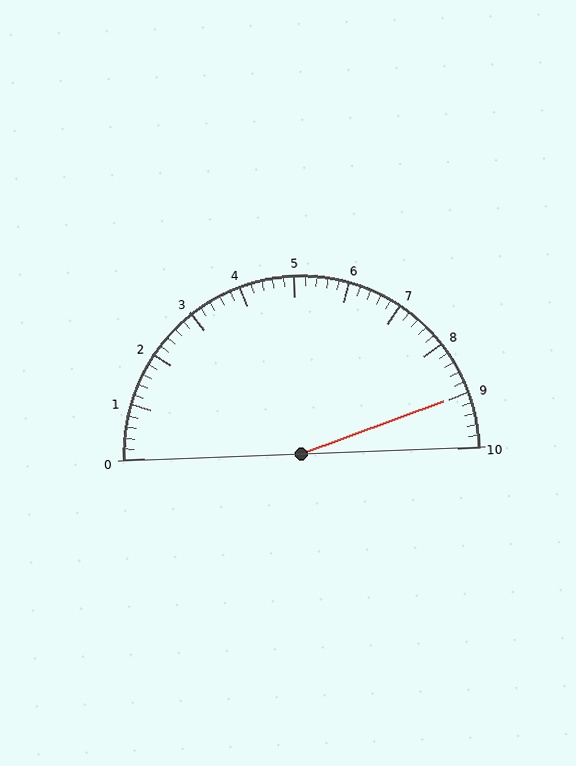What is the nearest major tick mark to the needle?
The nearest major tick mark is 9.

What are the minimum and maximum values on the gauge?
The gauge ranges from 0 to 10.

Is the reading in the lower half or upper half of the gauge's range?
The reading is in the upper half of the range (0 to 10).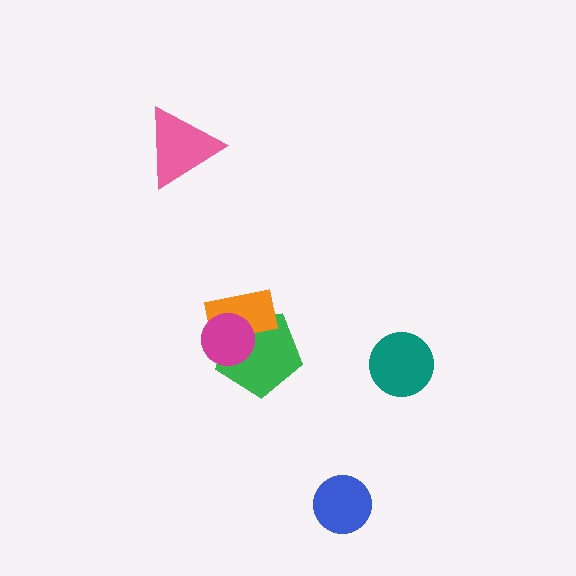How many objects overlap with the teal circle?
0 objects overlap with the teal circle.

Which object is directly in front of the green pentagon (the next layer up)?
The orange rectangle is directly in front of the green pentagon.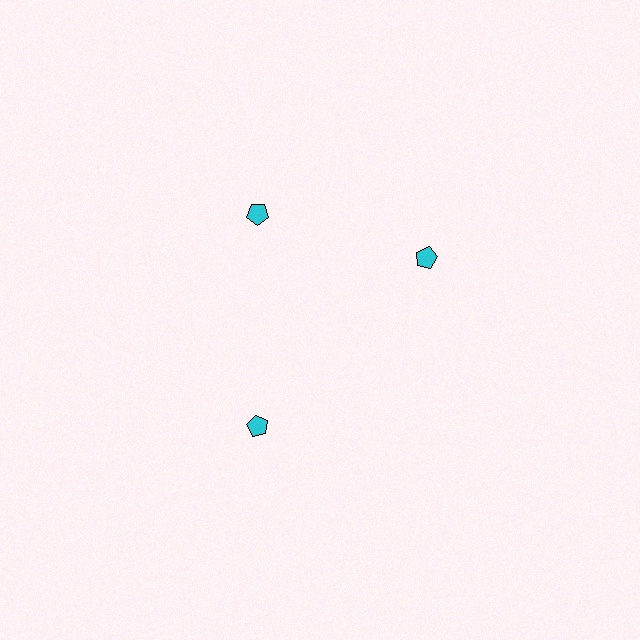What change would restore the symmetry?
The symmetry would be restored by rotating it back into even spacing with its neighbors so that all 3 pentagons sit at equal angles and equal distance from the center.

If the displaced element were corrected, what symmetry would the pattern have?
It would have 3-fold rotational symmetry — the pattern would map onto itself every 120 degrees.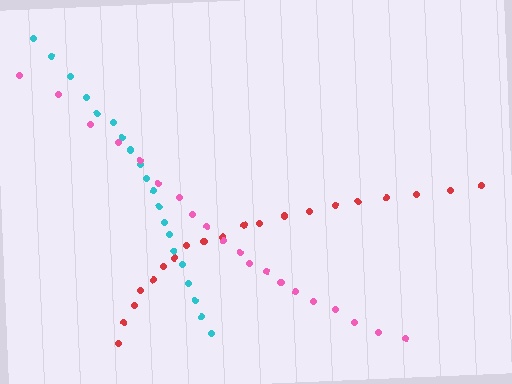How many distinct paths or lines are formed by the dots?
There are 3 distinct paths.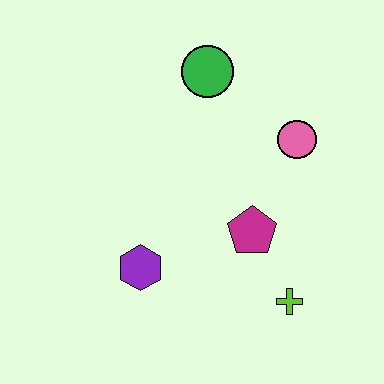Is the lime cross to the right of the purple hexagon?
Yes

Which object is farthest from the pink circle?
The purple hexagon is farthest from the pink circle.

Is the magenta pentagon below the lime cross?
No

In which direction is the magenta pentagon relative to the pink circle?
The magenta pentagon is below the pink circle.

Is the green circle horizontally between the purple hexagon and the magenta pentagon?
Yes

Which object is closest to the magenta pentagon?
The lime cross is closest to the magenta pentagon.